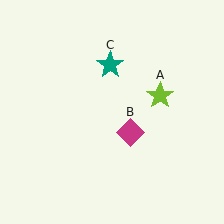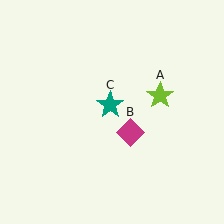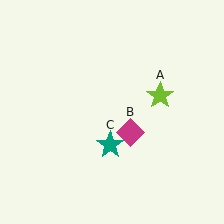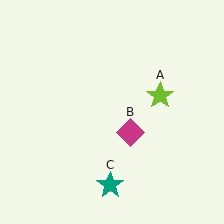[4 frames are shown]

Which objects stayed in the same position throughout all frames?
Lime star (object A) and magenta diamond (object B) remained stationary.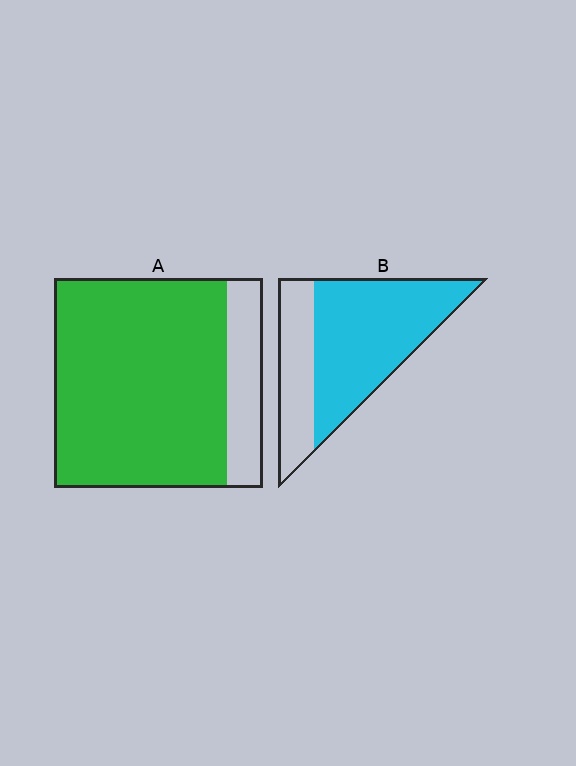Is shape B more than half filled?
Yes.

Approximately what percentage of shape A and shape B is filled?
A is approximately 85% and B is approximately 70%.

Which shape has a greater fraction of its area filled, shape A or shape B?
Shape A.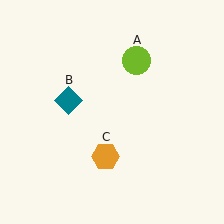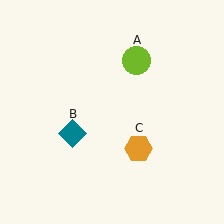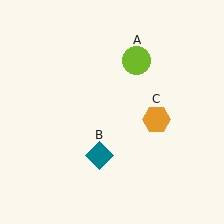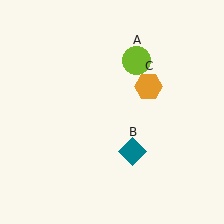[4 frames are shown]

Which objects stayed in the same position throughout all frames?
Lime circle (object A) remained stationary.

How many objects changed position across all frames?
2 objects changed position: teal diamond (object B), orange hexagon (object C).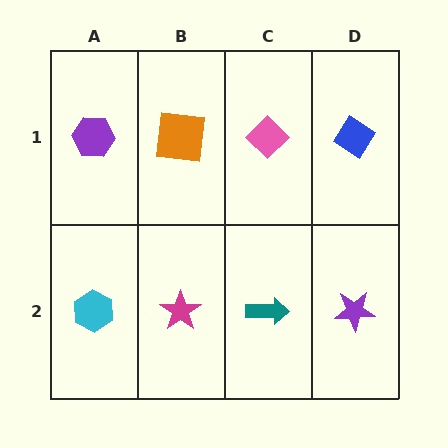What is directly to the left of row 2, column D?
A teal arrow.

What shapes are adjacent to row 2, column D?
A blue diamond (row 1, column D), a teal arrow (row 2, column C).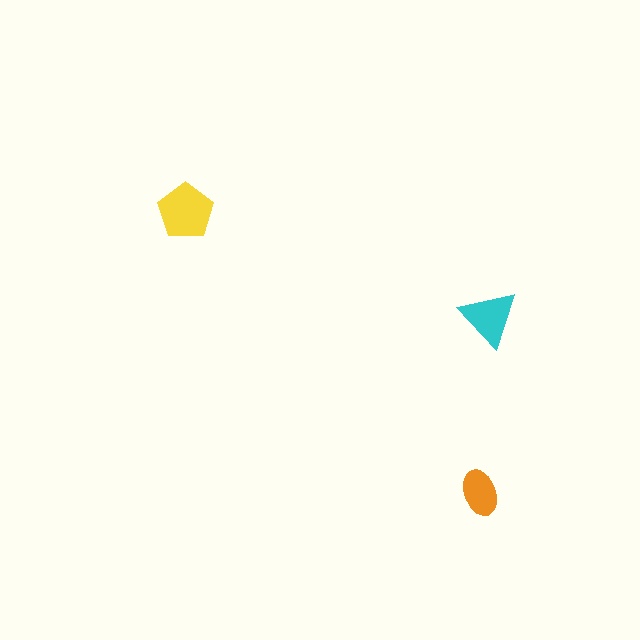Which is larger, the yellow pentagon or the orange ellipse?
The yellow pentagon.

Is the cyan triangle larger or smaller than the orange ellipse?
Larger.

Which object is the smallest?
The orange ellipse.